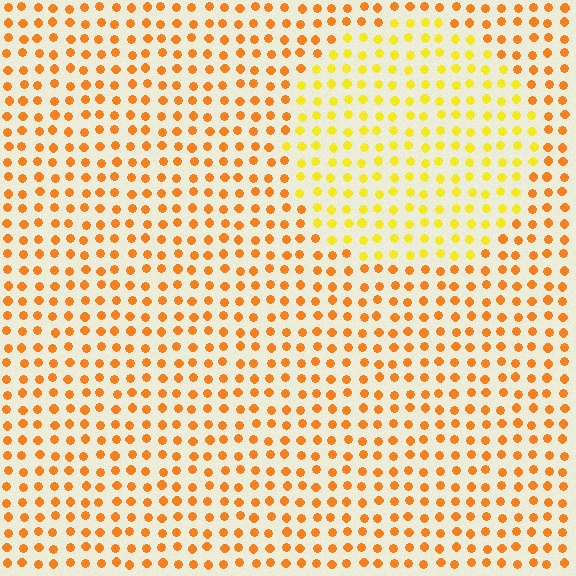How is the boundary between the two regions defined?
The boundary is defined purely by a slight shift in hue (about 30 degrees). Spacing, size, and orientation are identical on both sides.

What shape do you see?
I see a circle.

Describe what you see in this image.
The image is filled with small orange elements in a uniform arrangement. A circle-shaped region is visible where the elements are tinted to a slightly different hue, forming a subtle color boundary.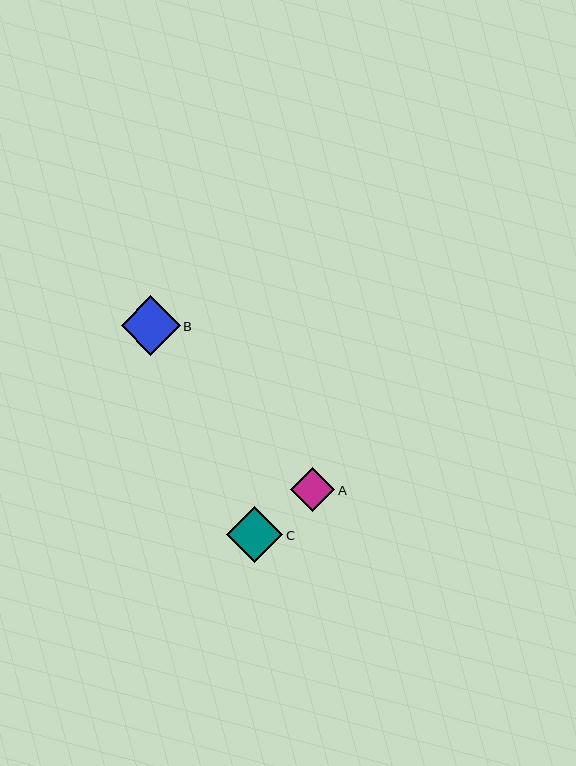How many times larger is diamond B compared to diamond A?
Diamond B is approximately 1.3 times the size of diamond A.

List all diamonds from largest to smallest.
From largest to smallest: B, C, A.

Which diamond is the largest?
Diamond B is the largest with a size of approximately 59 pixels.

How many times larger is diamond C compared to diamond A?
Diamond C is approximately 1.3 times the size of diamond A.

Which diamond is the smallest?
Diamond A is the smallest with a size of approximately 44 pixels.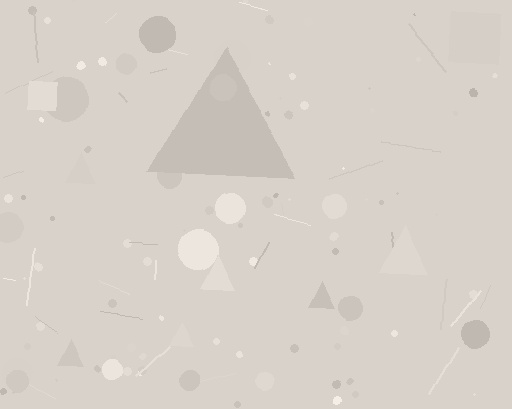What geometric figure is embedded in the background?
A triangle is embedded in the background.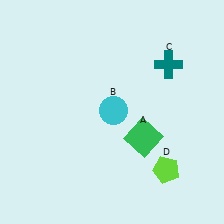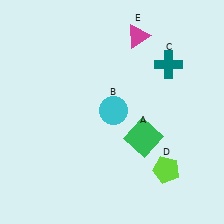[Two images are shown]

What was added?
A magenta triangle (E) was added in Image 2.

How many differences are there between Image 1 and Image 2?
There is 1 difference between the two images.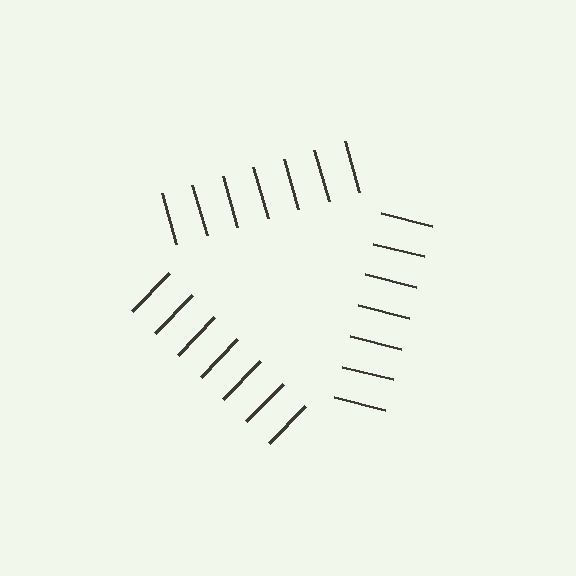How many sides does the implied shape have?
3 sides — the line-ends trace a triangle.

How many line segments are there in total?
21 — 7 along each of the 3 edges.